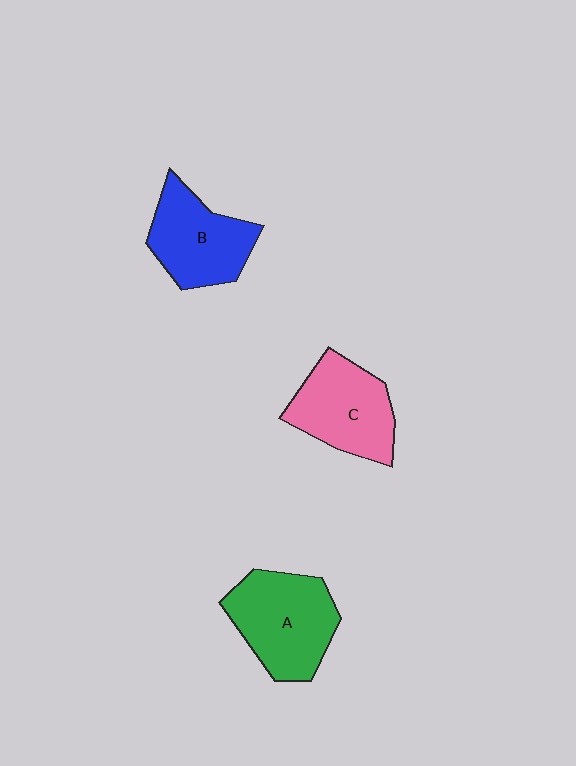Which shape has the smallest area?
Shape B (blue).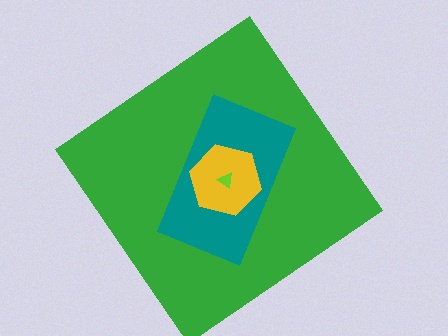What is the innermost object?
The lime triangle.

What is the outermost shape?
The green diamond.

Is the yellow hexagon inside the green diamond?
Yes.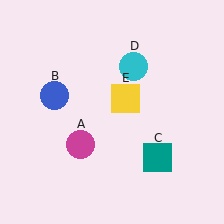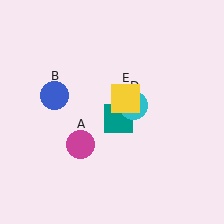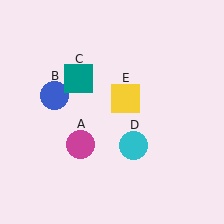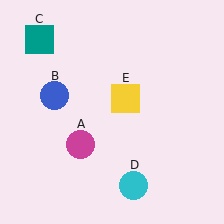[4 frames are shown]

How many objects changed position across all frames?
2 objects changed position: teal square (object C), cyan circle (object D).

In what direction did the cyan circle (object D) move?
The cyan circle (object D) moved down.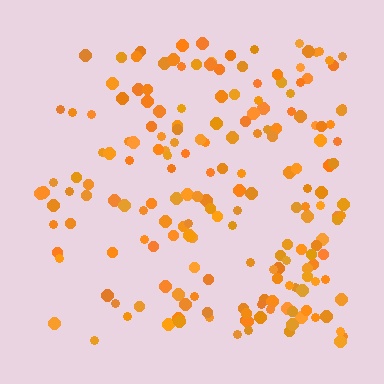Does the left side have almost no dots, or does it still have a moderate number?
Still a moderate number, just noticeably fewer than the right.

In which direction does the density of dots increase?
From left to right, with the right side densest.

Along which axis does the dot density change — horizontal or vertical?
Horizontal.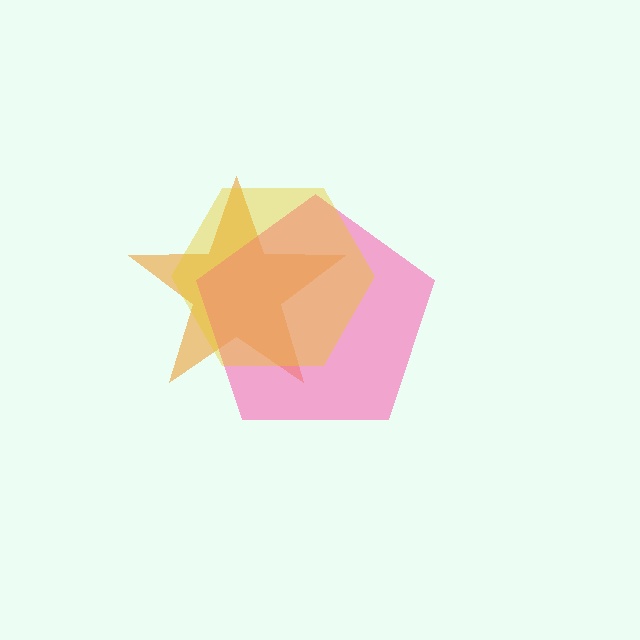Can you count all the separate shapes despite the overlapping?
Yes, there are 3 separate shapes.